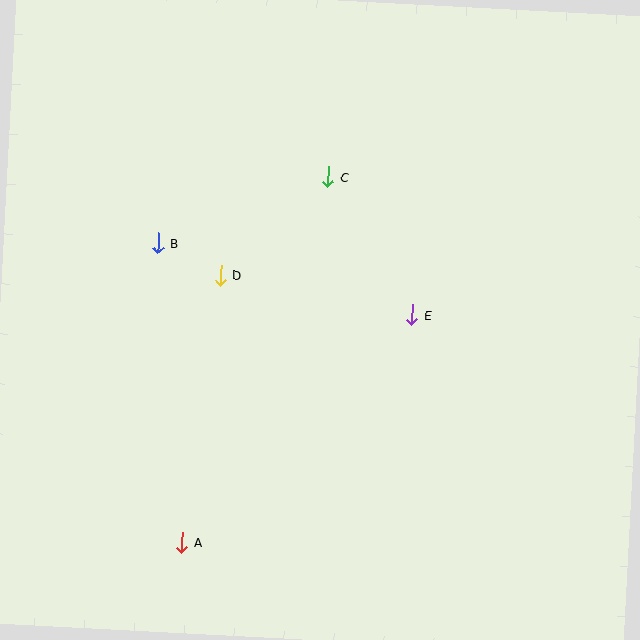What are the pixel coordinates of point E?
Point E is at (412, 314).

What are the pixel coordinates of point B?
Point B is at (158, 243).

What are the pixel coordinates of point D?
Point D is at (220, 275).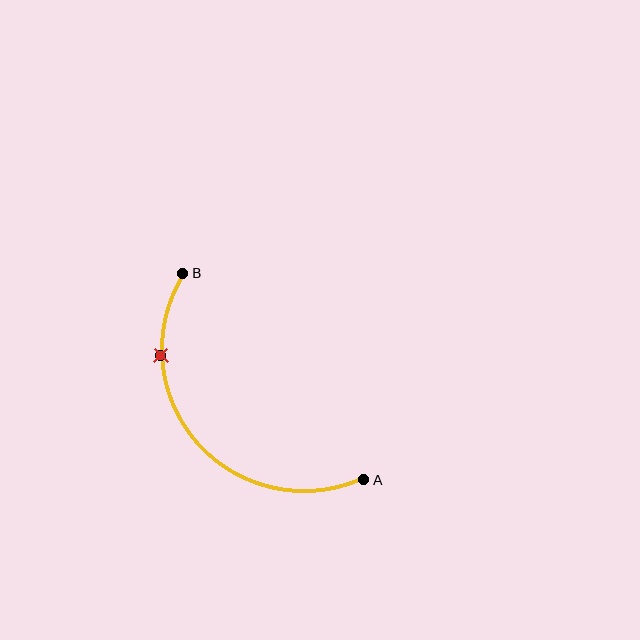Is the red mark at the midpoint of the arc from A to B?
No. The red mark lies on the arc but is closer to endpoint B. The arc midpoint would be at the point on the curve equidistant along the arc from both A and B.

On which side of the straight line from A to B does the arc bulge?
The arc bulges below and to the left of the straight line connecting A and B.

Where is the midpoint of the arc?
The arc midpoint is the point on the curve farthest from the straight line joining A and B. It sits below and to the left of that line.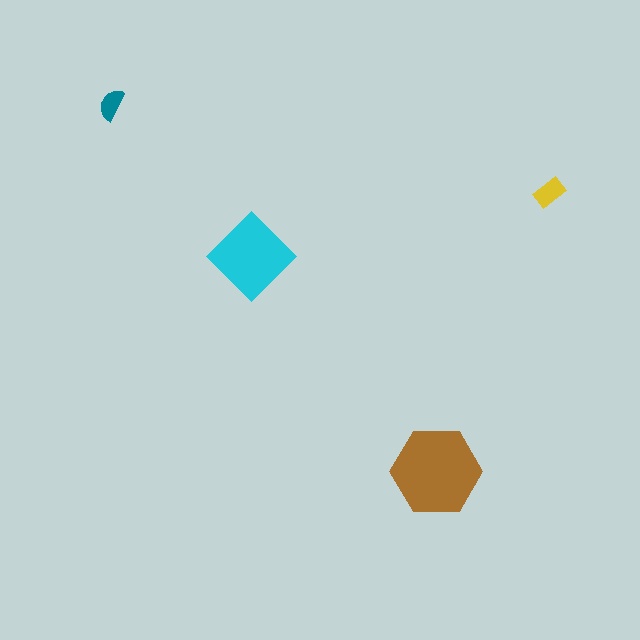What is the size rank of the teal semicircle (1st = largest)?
4th.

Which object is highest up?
The teal semicircle is topmost.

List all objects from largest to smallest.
The brown hexagon, the cyan diamond, the yellow rectangle, the teal semicircle.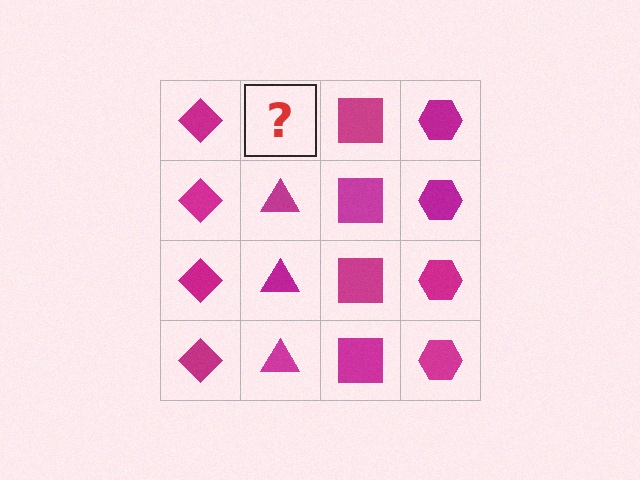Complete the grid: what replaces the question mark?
The question mark should be replaced with a magenta triangle.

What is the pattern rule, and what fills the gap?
The rule is that each column has a consistent shape. The gap should be filled with a magenta triangle.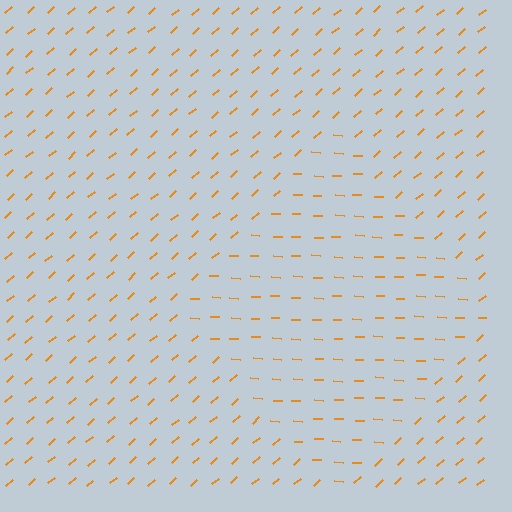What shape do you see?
I see a diamond.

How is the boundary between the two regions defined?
The boundary is defined purely by a change in line orientation (approximately 45 degrees difference). All lines are the same color and thickness.